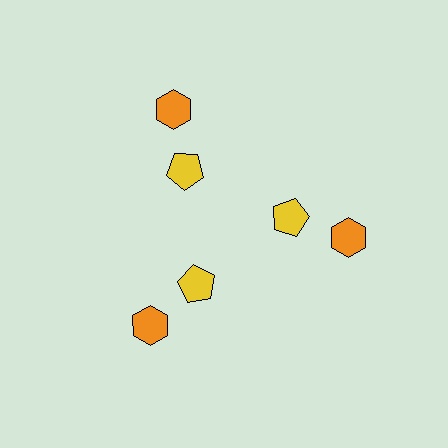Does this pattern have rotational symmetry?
Yes, this pattern has 3-fold rotational symmetry. It looks the same after rotating 120 degrees around the center.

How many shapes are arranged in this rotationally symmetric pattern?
There are 6 shapes, arranged in 3 groups of 2.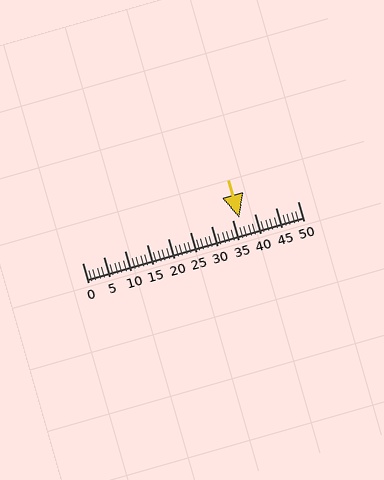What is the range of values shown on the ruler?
The ruler shows values from 0 to 50.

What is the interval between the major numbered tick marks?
The major tick marks are spaced 5 units apart.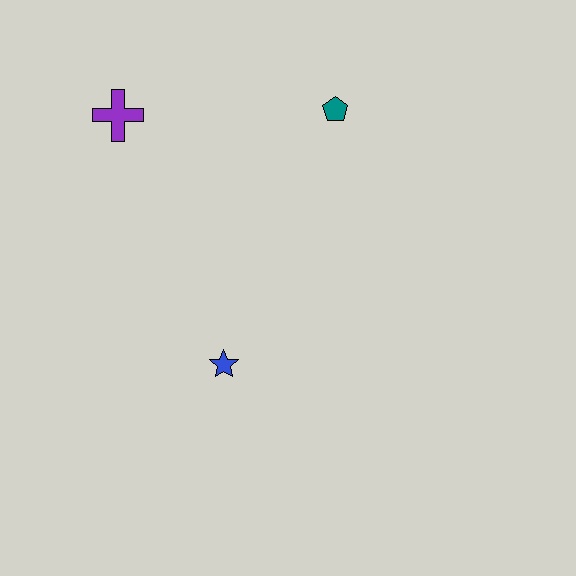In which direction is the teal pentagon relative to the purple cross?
The teal pentagon is to the right of the purple cross.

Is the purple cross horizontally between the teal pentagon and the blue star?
No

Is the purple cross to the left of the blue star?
Yes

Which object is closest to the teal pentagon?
The purple cross is closest to the teal pentagon.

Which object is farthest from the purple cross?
The blue star is farthest from the purple cross.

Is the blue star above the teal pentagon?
No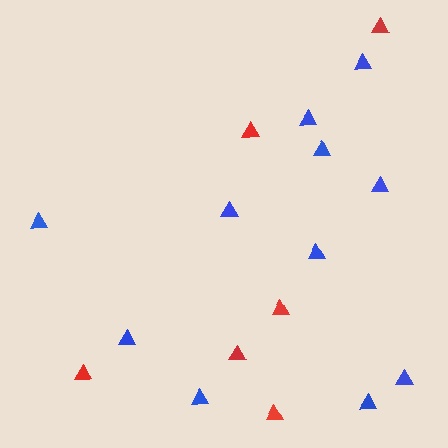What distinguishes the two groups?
There are 2 groups: one group of blue triangles (11) and one group of red triangles (6).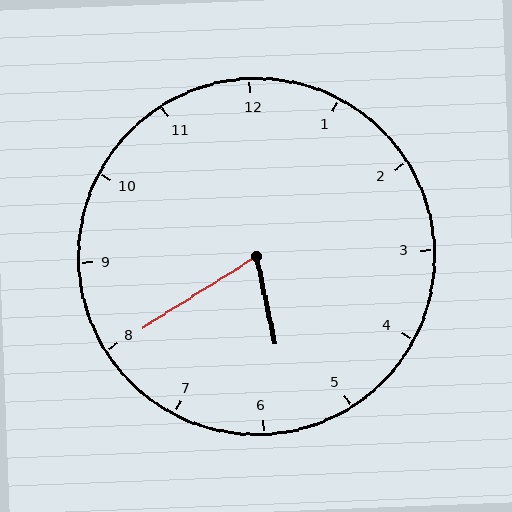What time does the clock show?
5:40.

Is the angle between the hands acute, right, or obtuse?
It is acute.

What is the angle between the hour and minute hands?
Approximately 70 degrees.